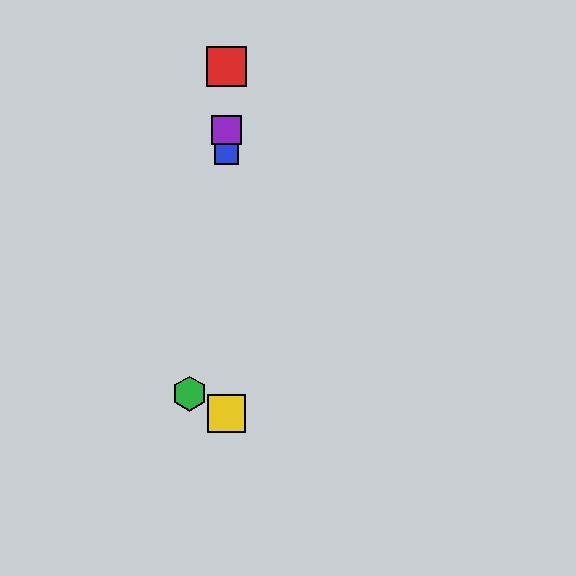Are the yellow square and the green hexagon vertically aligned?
No, the yellow square is at x≈227 and the green hexagon is at x≈190.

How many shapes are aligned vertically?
4 shapes (the red square, the blue square, the yellow square, the purple square) are aligned vertically.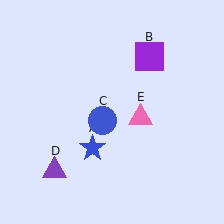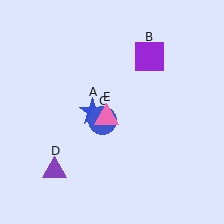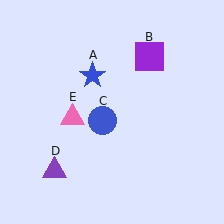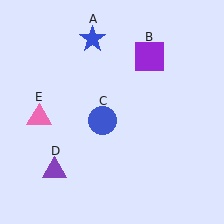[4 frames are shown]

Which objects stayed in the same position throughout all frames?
Purple square (object B) and blue circle (object C) and purple triangle (object D) remained stationary.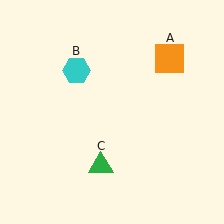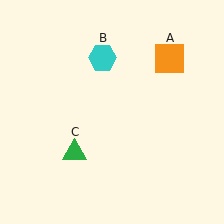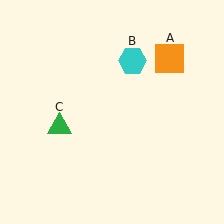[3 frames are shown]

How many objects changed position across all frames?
2 objects changed position: cyan hexagon (object B), green triangle (object C).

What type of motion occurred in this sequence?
The cyan hexagon (object B), green triangle (object C) rotated clockwise around the center of the scene.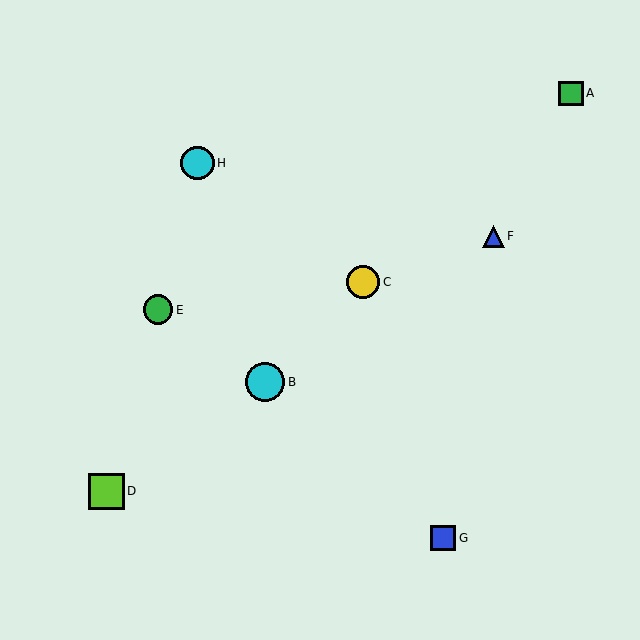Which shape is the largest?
The cyan circle (labeled B) is the largest.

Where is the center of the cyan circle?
The center of the cyan circle is at (265, 382).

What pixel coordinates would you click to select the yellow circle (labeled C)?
Click at (363, 282) to select the yellow circle C.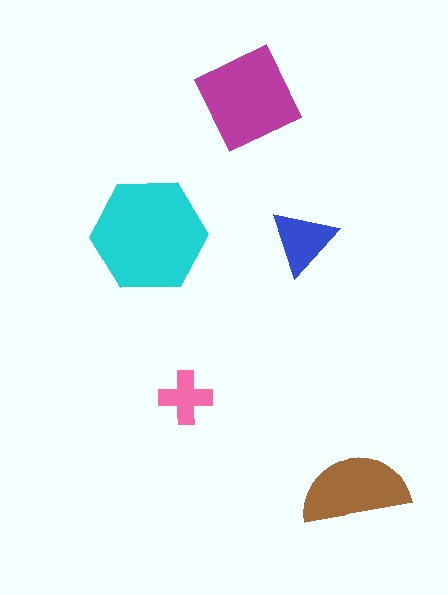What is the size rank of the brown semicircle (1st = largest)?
3rd.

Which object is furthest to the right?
The brown semicircle is rightmost.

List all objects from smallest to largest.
The pink cross, the blue triangle, the brown semicircle, the magenta diamond, the cyan hexagon.